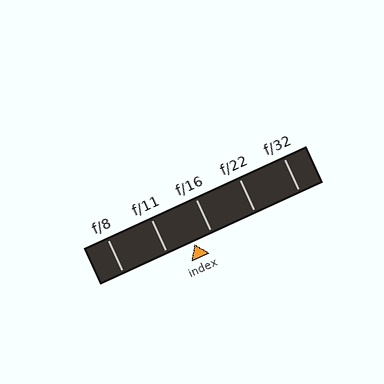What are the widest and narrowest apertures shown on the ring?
The widest aperture shown is f/8 and the narrowest is f/32.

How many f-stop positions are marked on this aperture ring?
There are 5 f-stop positions marked.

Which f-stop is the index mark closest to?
The index mark is closest to f/16.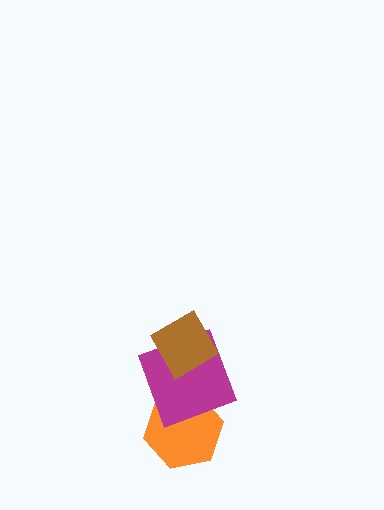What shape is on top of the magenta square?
The brown diamond is on top of the magenta square.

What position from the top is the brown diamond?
The brown diamond is 1st from the top.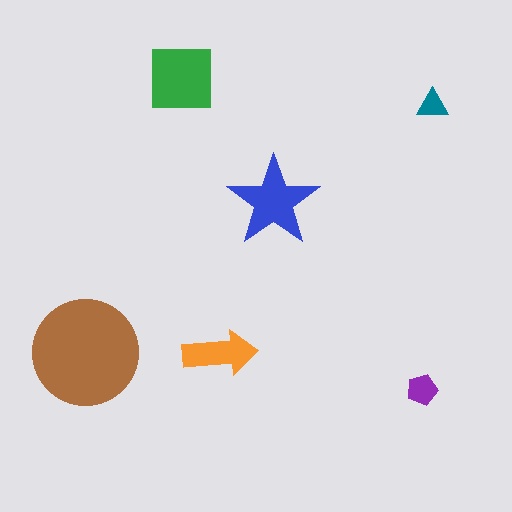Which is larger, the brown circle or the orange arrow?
The brown circle.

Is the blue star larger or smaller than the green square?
Smaller.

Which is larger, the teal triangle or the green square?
The green square.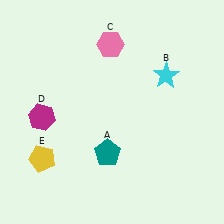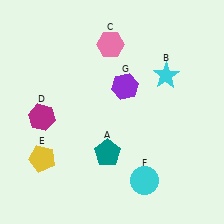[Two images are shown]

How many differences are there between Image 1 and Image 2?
There are 2 differences between the two images.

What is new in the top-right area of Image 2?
A purple hexagon (G) was added in the top-right area of Image 2.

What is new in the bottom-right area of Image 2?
A cyan circle (F) was added in the bottom-right area of Image 2.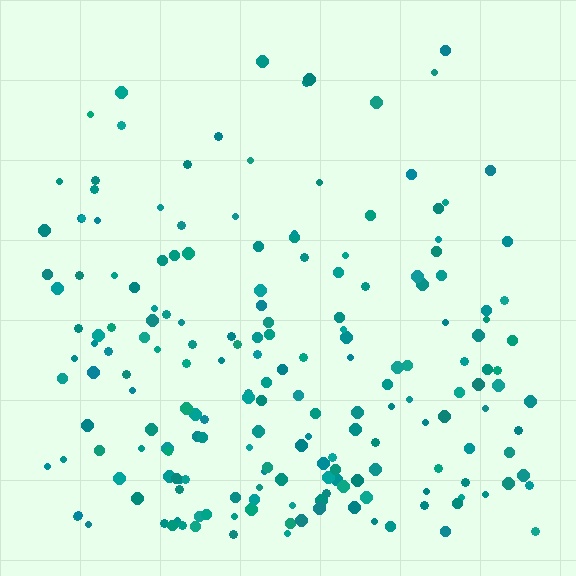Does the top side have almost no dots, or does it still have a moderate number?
Still a moderate number, just noticeably fewer than the bottom.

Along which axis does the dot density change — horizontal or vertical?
Vertical.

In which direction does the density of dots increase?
From top to bottom, with the bottom side densest.